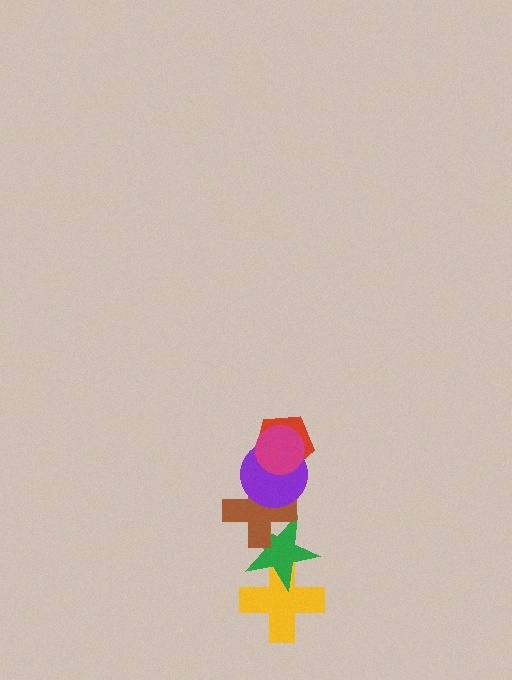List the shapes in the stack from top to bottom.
From top to bottom: the magenta circle, the red pentagon, the purple circle, the brown cross, the green star, the yellow cross.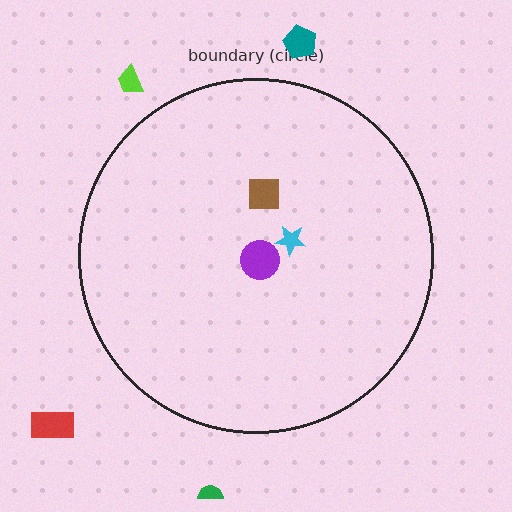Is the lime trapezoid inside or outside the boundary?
Outside.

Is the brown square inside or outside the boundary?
Inside.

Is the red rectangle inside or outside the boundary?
Outside.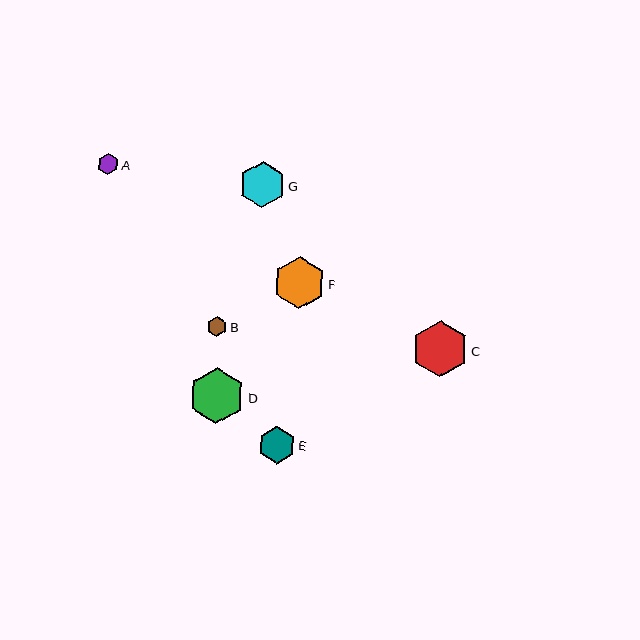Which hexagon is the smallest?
Hexagon B is the smallest with a size of approximately 19 pixels.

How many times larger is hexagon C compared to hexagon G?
Hexagon C is approximately 1.2 times the size of hexagon G.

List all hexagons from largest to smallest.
From largest to smallest: D, C, F, G, E, A, B.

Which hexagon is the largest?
Hexagon D is the largest with a size of approximately 56 pixels.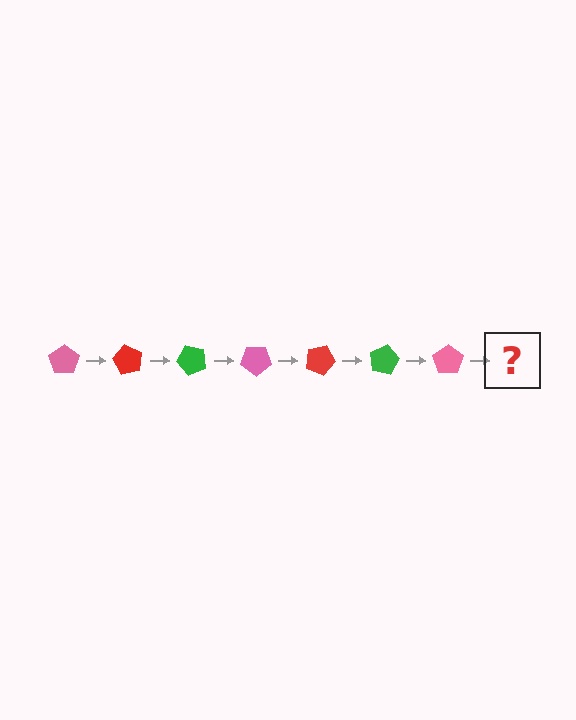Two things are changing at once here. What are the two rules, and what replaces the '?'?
The two rules are that it rotates 60 degrees each step and the color cycles through pink, red, and green. The '?' should be a red pentagon, rotated 420 degrees from the start.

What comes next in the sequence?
The next element should be a red pentagon, rotated 420 degrees from the start.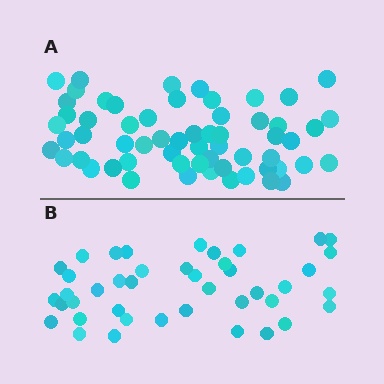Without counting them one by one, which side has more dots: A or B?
Region A (the top region) has more dots.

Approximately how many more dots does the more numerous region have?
Region A has approximately 20 more dots than region B.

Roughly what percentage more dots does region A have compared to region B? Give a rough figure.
About 45% more.